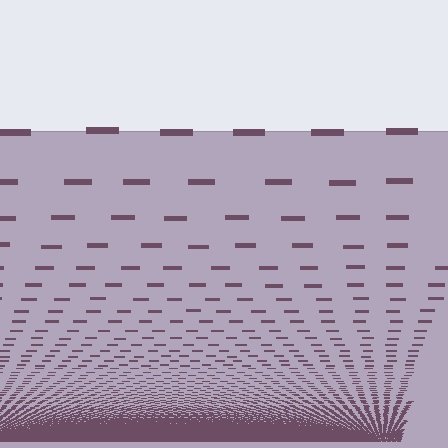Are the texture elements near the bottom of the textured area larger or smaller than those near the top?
Smaller. The gradient is inverted — elements near the bottom are smaller and denser.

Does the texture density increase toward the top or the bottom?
Density increases toward the bottom.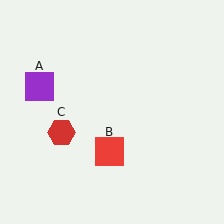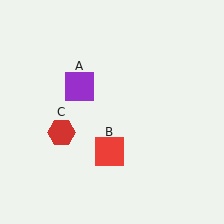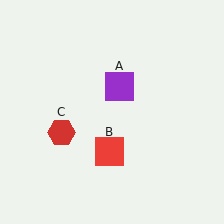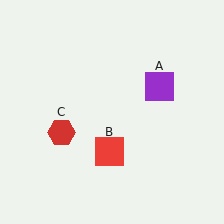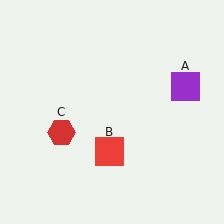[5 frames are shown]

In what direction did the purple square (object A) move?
The purple square (object A) moved right.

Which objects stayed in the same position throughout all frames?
Red square (object B) and red hexagon (object C) remained stationary.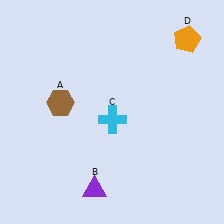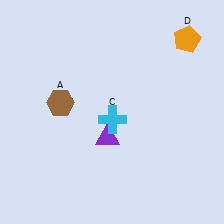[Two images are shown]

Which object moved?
The purple triangle (B) moved up.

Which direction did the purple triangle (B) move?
The purple triangle (B) moved up.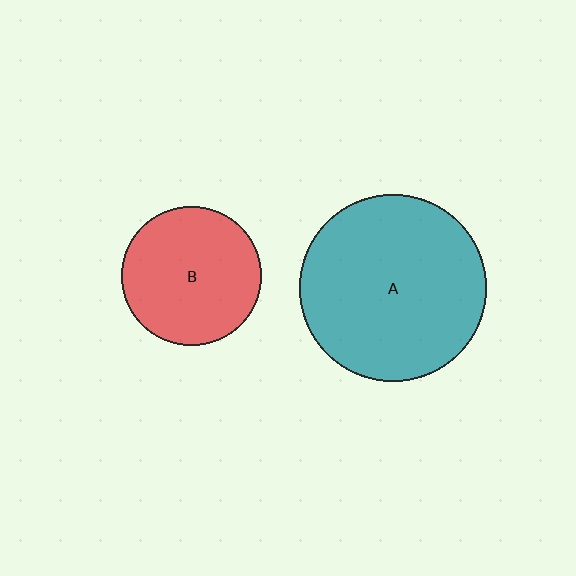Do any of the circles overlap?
No, none of the circles overlap.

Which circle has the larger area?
Circle A (teal).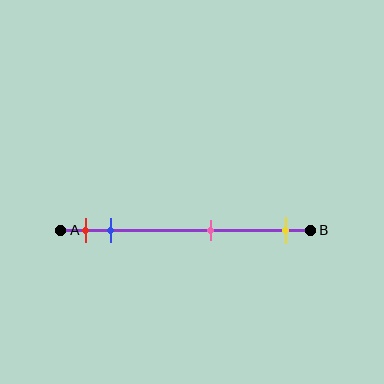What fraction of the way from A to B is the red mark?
The red mark is approximately 10% (0.1) of the way from A to B.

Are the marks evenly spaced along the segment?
No, the marks are not evenly spaced.